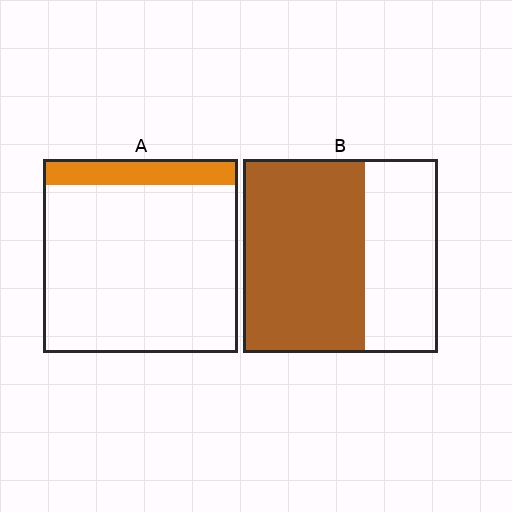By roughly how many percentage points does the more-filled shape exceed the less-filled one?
By roughly 50 percentage points (B over A).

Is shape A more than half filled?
No.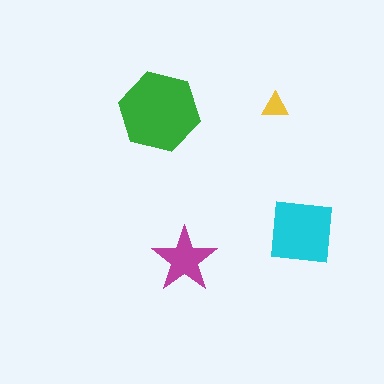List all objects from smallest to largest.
The yellow triangle, the magenta star, the cyan square, the green hexagon.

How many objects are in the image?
There are 4 objects in the image.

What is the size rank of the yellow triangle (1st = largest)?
4th.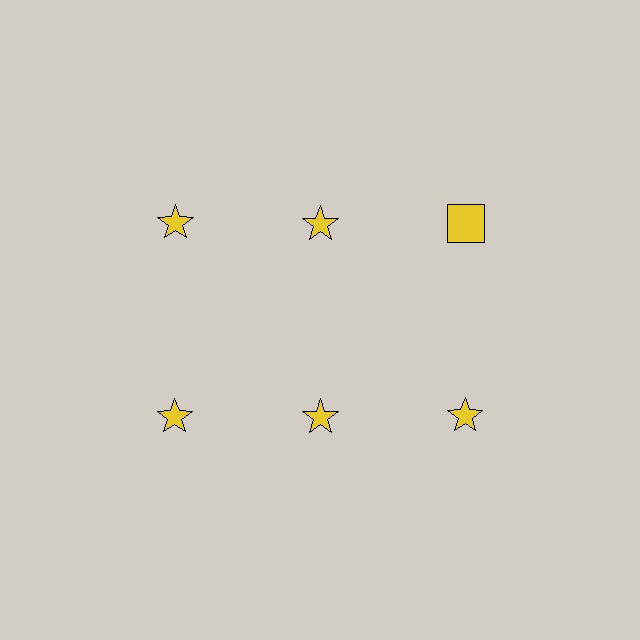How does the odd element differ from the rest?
It has a different shape: square instead of star.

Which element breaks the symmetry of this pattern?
The yellow square in the top row, center column breaks the symmetry. All other shapes are yellow stars.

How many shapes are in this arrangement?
There are 6 shapes arranged in a grid pattern.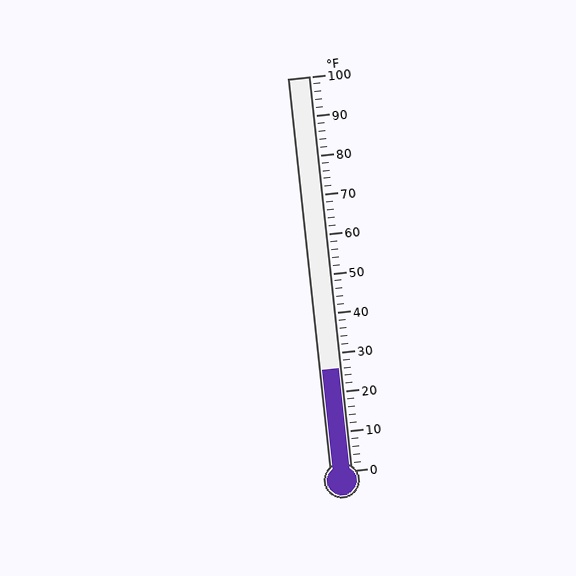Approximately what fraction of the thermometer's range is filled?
The thermometer is filled to approximately 25% of its range.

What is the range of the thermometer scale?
The thermometer scale ranges from 0°F to 100°F.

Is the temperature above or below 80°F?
The temperature is below 80°F.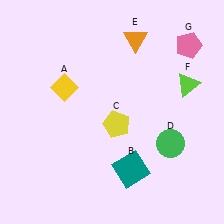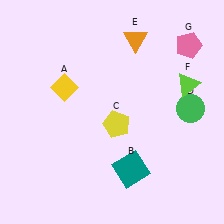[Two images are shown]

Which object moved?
The green circle (D) moved up.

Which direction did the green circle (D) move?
The green circle (D) moved up.